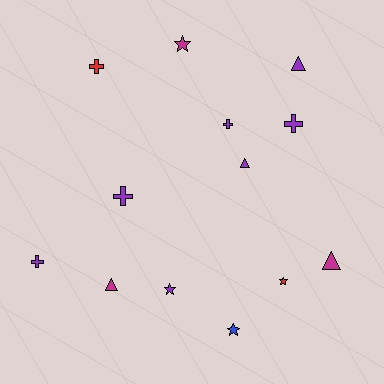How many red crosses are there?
There is 1 red cross.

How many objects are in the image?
There are 13 objects.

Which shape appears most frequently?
Cross, with 5 objects.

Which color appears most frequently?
Purple, with 7 objects.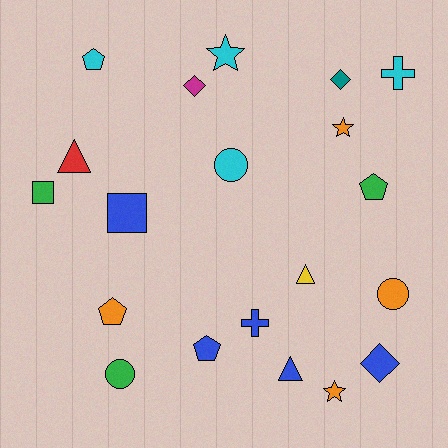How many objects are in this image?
There are 20 objects.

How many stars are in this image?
There are 3 stars.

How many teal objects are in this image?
There is 1 teal object.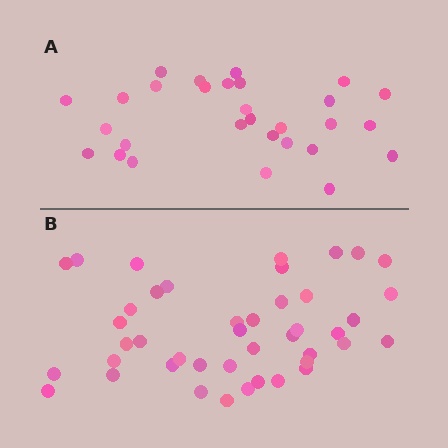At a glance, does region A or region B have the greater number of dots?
Region B (the bottom region) has more dots.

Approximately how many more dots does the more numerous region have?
Region B has approximately 15 more dots than region A.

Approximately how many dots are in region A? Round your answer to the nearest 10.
About 30 dots. (The exact count is 29, which rounds to 30.)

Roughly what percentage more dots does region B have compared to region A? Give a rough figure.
About 50% more.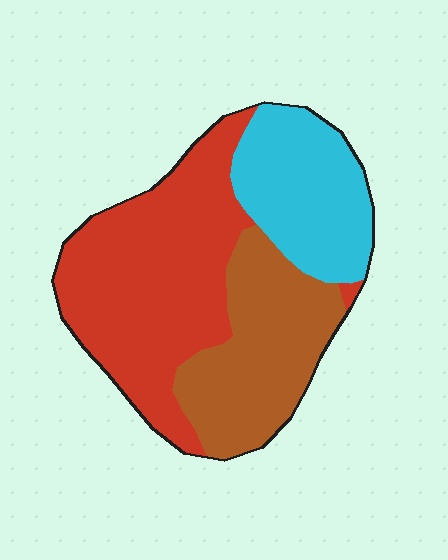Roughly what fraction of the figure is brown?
Brown covers roughly 30% of the figure.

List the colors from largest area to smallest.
From largest to smallest: red, brown, cyan.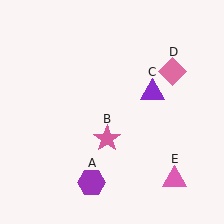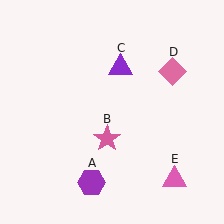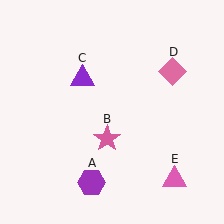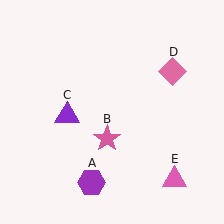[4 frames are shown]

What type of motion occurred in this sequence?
The purple triangle (object C) rotated counterclockwise around the center of the scene.